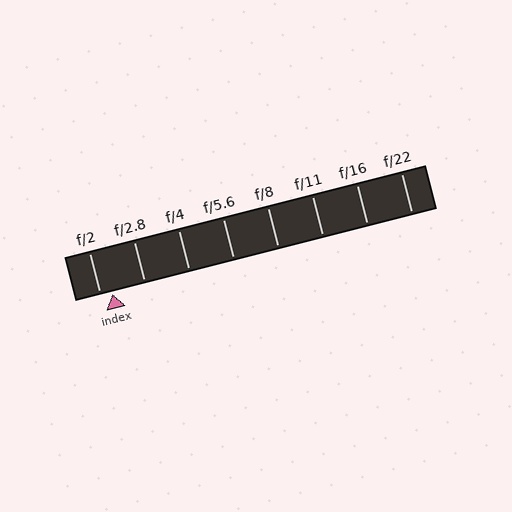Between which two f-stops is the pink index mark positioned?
The index mark is between f/2 and f/2.8.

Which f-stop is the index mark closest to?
The index mark is closest to f/2.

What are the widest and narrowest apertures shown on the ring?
The widest aperture shown is f/2 and the narrowest is f/22.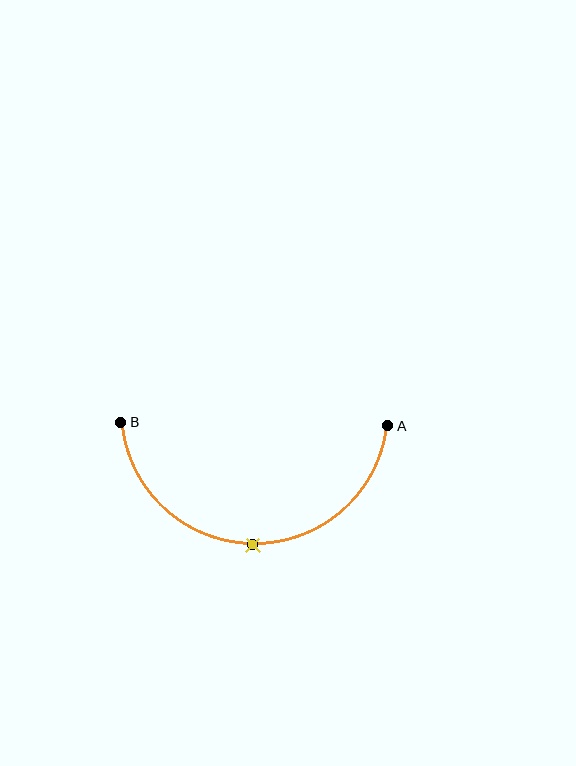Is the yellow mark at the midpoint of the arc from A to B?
Yes. The yellow mark lies on the arc at equal arc-length from both A and B — it is the arc midpoint.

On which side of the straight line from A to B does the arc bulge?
The arc bulges below the straight line connecting A and B.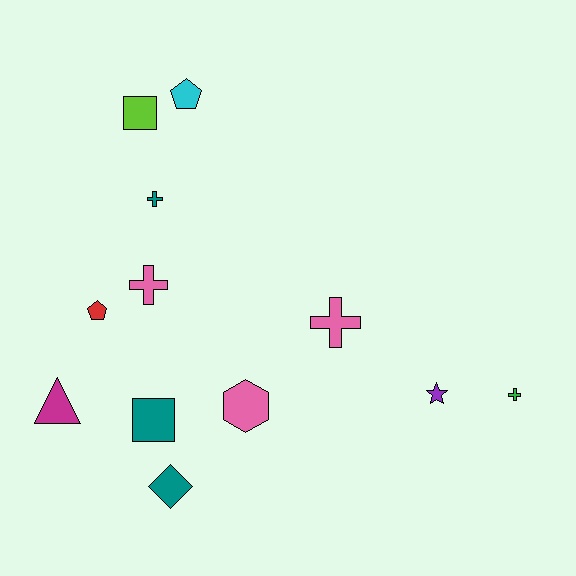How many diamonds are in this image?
There is 1 diamond.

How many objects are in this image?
There are 12 objects.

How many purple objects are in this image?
There is 1 purple object.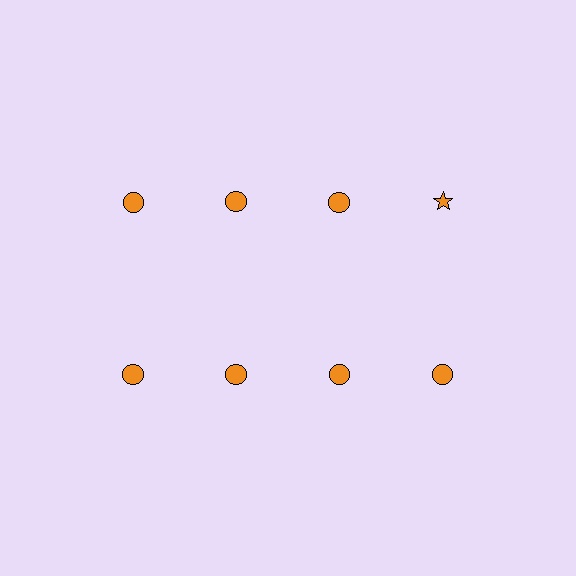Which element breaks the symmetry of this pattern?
The orange star in the top row, second from right column breaks the symmetry. All other shapes are orange circles.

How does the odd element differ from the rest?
It has a different shape: star instead of circle.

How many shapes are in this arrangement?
There are 8 shapes arranged in a grid pattern.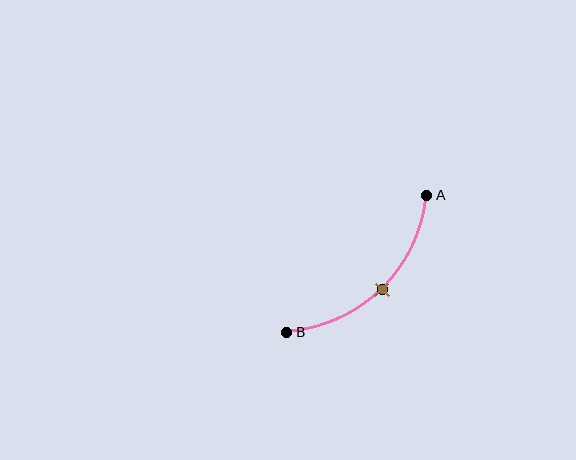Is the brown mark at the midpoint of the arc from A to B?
Yes. The brown mark lies on the arc at equal arc-length from both A and B — it is the arc midpoint.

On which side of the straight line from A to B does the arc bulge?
The arc bulges below and to the right of the straight line connecting A and B.